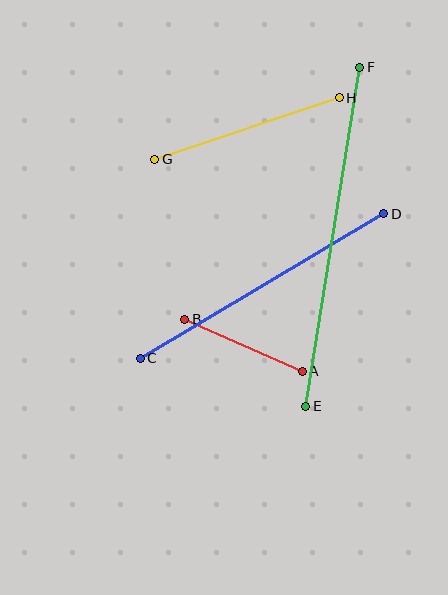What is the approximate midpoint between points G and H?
The midpoint is at approximately (247, 129) pixels.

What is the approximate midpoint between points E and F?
The midpoint is at approximately (333, 237) pixels.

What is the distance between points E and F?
The distance is approximately 343 pixels.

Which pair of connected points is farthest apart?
Points E and F are farthest apart.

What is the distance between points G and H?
The distance is approximately 194 pixels.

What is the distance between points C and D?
The distance is approximately 283 pixels.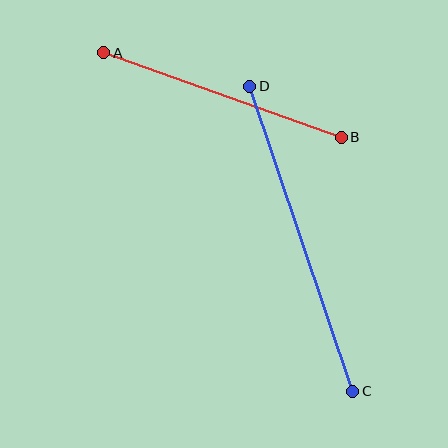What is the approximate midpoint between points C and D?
The midpoint is at approximately (301, 239) pixels.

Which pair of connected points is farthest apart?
Points C and D are farthest apart.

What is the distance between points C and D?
The distance is approximately 322 pixels.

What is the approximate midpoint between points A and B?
The midpoint is at approximately (222, 95) pixels.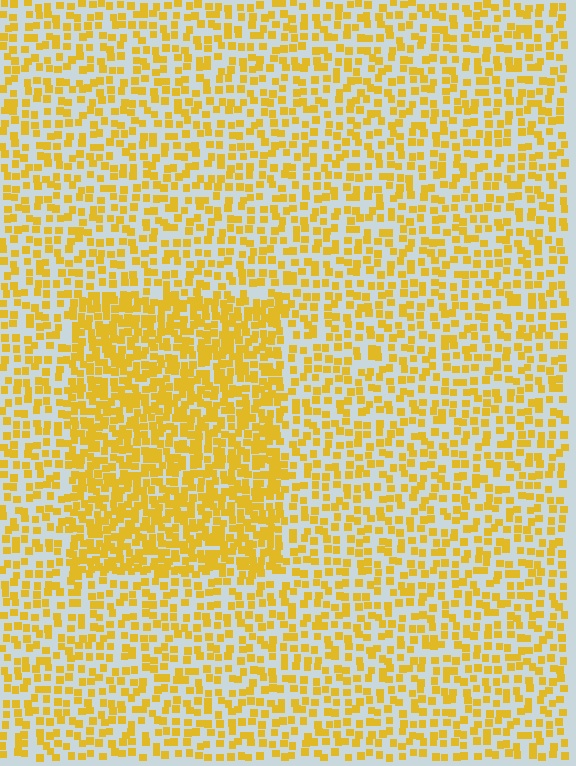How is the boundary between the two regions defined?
The boundary is defined by a change in element density (approximately 1.9x ratio). All elements are the same color, size, and shape.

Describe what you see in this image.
The image contains small yellow elements arranged at two different densities. A rectangle-shaped region is visible where the elements are more densely packed than the surrounding area.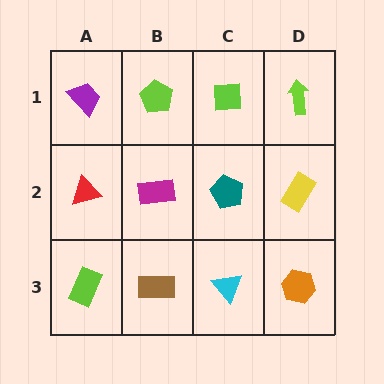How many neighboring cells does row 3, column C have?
3.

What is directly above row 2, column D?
A lime arrow.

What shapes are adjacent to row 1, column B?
A magenta rectangle (row 2, column B), a purple trapezoid (row 1, column A), a lime square (row 1, column C).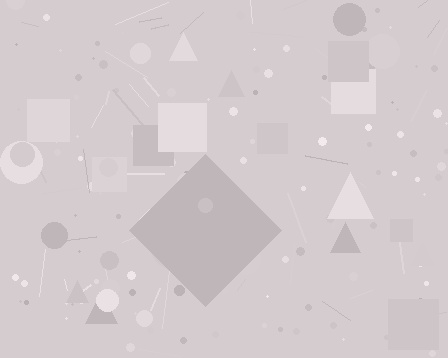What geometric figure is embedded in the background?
A diamond is embedded in the background.